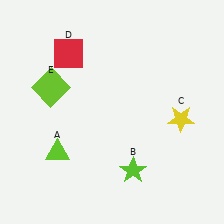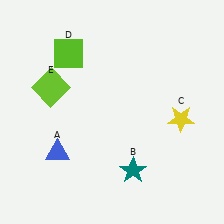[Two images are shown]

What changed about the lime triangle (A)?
In Image 1, A is lime. In Image 2, it changed to blue.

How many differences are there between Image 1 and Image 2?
There are 3 differences between the two images.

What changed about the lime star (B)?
In Image 1, B is lime. In Image 2, it changed to teal.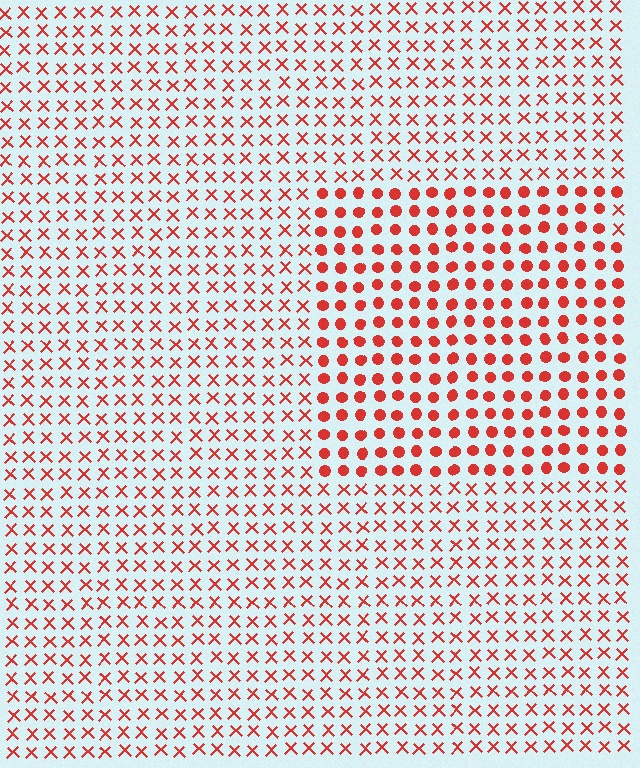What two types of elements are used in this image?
The image uses circles inside the rectangle region and X marks outside it.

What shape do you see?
I see a rectangle.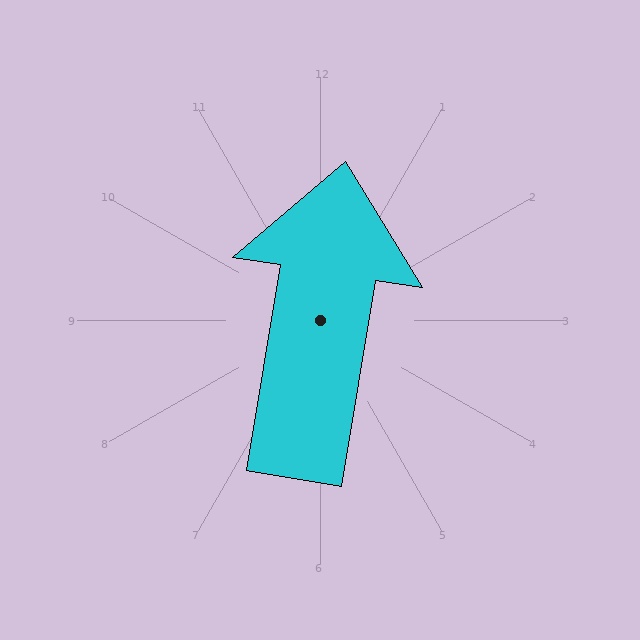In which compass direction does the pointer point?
North.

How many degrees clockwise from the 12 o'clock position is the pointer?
Approximately 9 degrees.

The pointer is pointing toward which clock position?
Roughly 12 o'clock.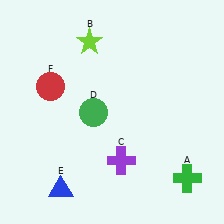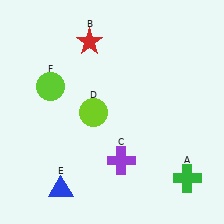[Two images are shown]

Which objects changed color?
B changed from lime to red. D changed from green to lime. F changed from red to lime.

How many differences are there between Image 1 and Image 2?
There are 3 differences between the two images.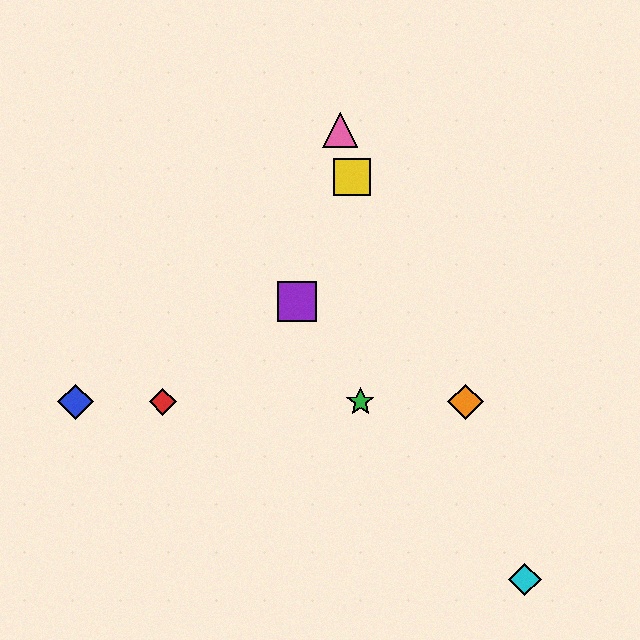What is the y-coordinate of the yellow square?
The yellow square is at y≈177.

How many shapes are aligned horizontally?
4 shapes (the red diamond, the blue diamond, the green star, the orange diamond) are aligned horizontally.